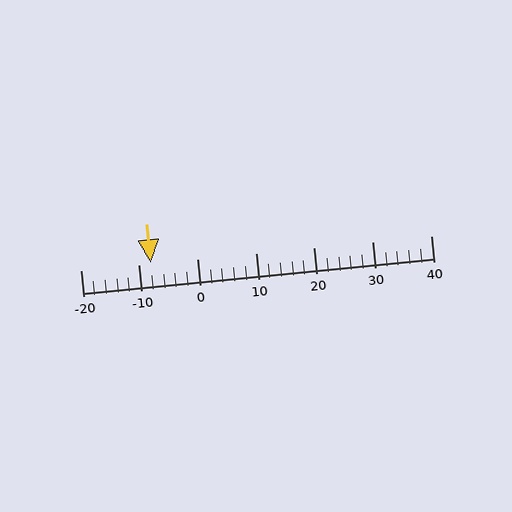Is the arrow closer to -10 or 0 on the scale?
The arrow is closer to -10.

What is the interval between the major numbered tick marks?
The major tick marks are spaced 10 units apart.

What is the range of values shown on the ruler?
The ruler shows values from -20 to 40.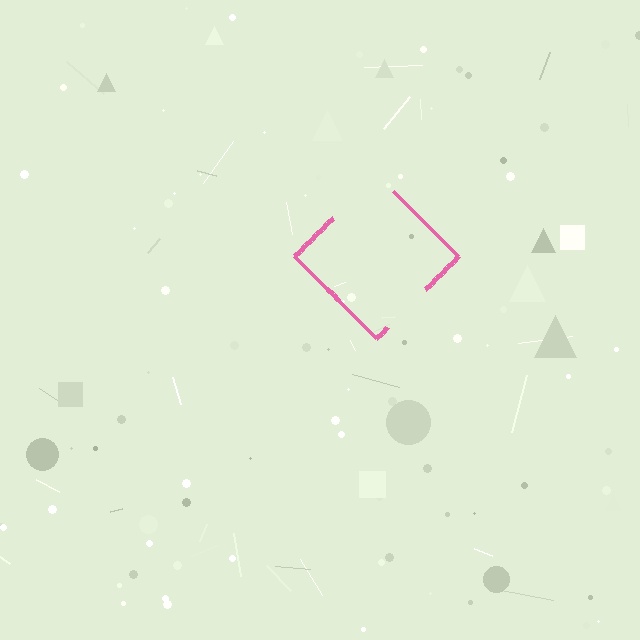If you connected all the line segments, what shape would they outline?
They would outline a diamond.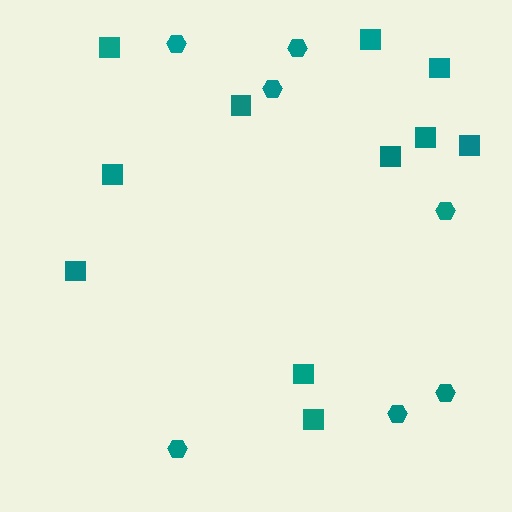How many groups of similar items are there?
There are 2 groups: one group of hexagons (7) and one group of squares (11).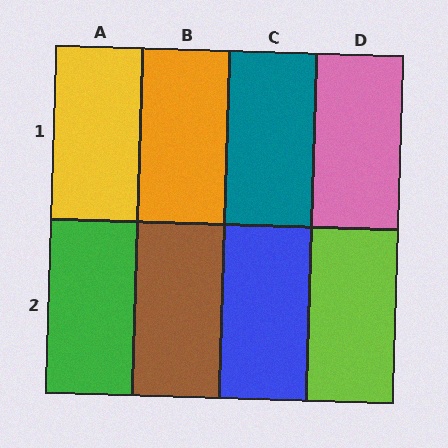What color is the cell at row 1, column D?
Pink.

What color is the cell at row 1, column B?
Orange.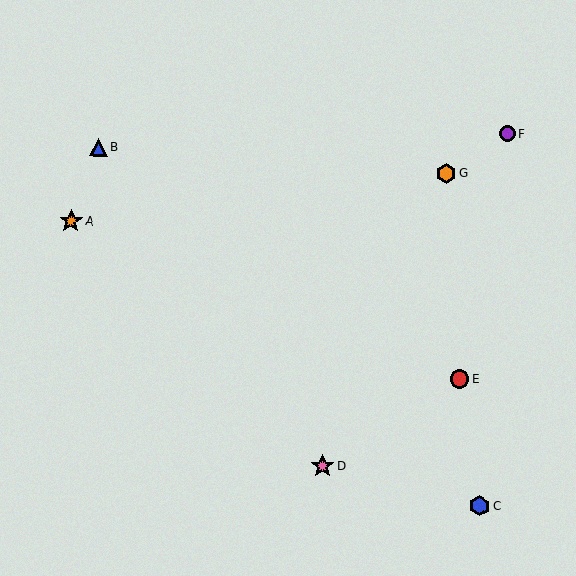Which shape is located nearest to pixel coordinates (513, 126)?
The purple circle (labeled F) at (508, 133) is nearest to that location.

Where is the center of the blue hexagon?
The center of the blue hexagon is at (480, 506).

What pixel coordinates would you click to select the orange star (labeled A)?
Click at (71, 221) to select the orange star A.